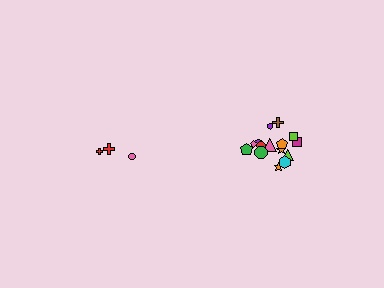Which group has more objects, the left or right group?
The right group.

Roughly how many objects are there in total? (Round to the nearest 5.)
Roughly 20 objects in total.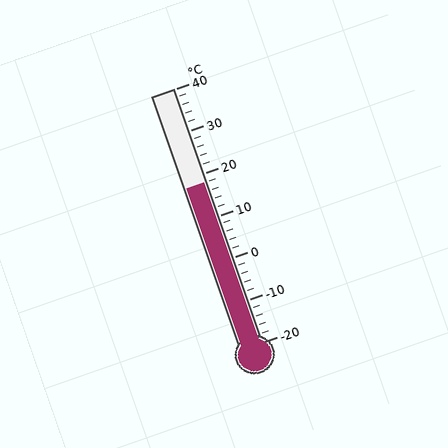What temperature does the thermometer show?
The thermometer shows approximately 18°C.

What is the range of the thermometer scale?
The thermometer scale ranges from -20°C to 40°C.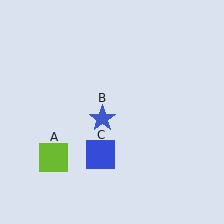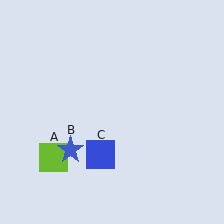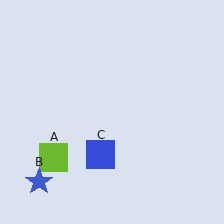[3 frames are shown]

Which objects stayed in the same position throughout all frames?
Lime square (object A) and blue square (object C) remained stationary.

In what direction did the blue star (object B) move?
The blue star (object B) moved down and to the left.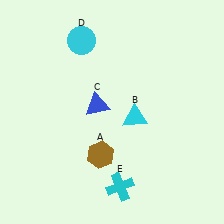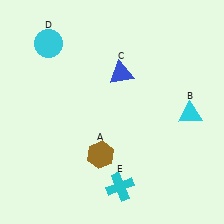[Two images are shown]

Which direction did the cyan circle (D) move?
The cyan circle (D) moved left.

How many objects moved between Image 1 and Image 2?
3 objects moved between the two images.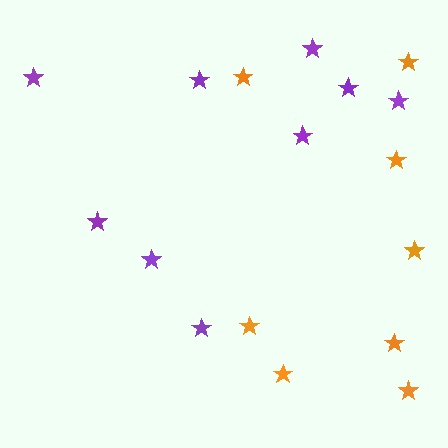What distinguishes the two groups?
There are 2 groups: one group of purple stars (9) and one group of orange stars (8).